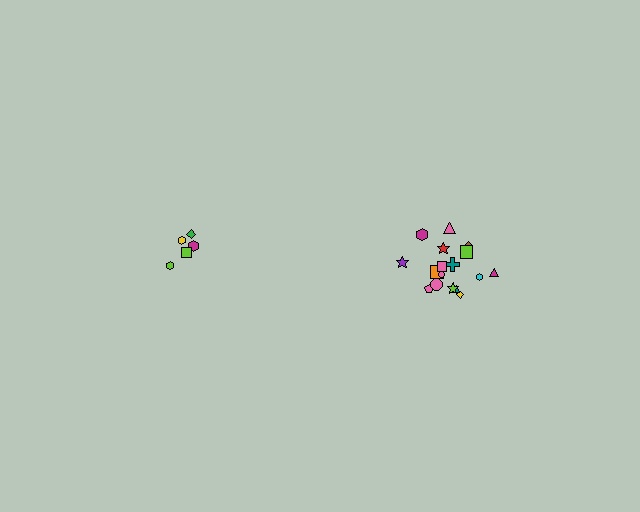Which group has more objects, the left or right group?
The right group.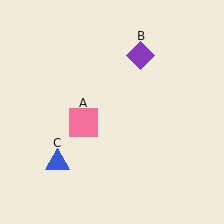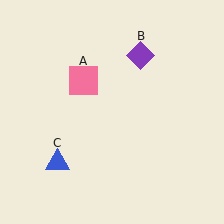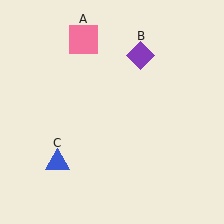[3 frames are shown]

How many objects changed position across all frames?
1 object changed position: pink square (object A).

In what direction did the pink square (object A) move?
The pink square (object A) moved up.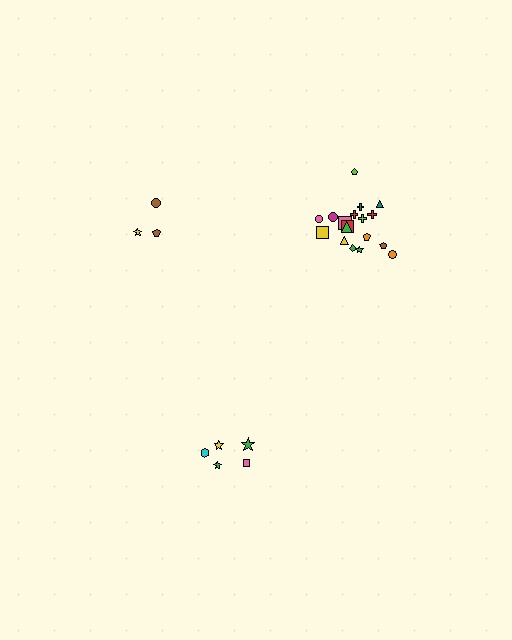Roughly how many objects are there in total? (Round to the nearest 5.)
Roughly 25 objects in total.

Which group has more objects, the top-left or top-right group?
The top-right group.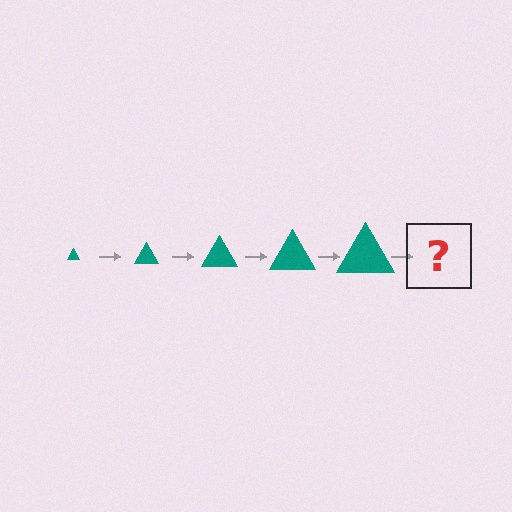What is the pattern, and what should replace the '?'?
The pattern is that the triangle gets progressively larger each step. The '?' should be a teal triangle, larger than the previous one.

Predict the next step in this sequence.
The next step is a teal triangle, larger than the previous one.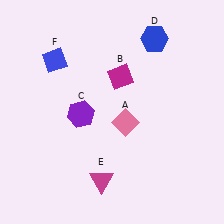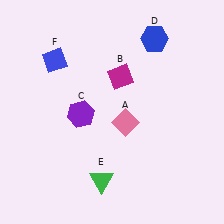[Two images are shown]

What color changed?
The triangle (E) changed from magenta in Image 1 to green in Image 2.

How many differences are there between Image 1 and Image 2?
There is 1 difference between the two images.